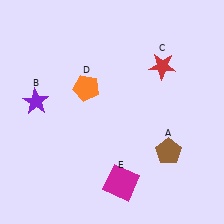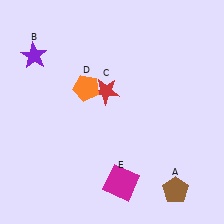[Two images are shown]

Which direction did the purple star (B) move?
The purple star (B) moved up.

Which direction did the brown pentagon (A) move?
The brown pentagon (A) moved down.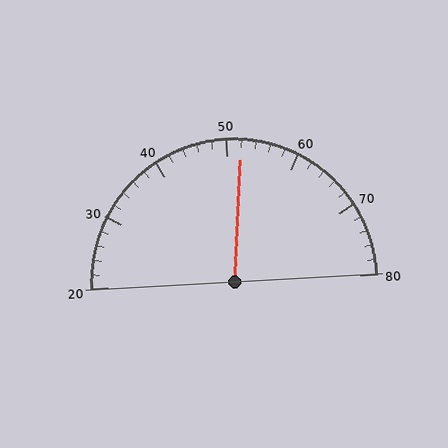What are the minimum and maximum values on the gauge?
The gauge ranges from 20 to 80.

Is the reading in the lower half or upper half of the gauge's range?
The reading is in the upper half of the range (20 to 80).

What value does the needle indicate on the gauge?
The needle indicates approximately 52.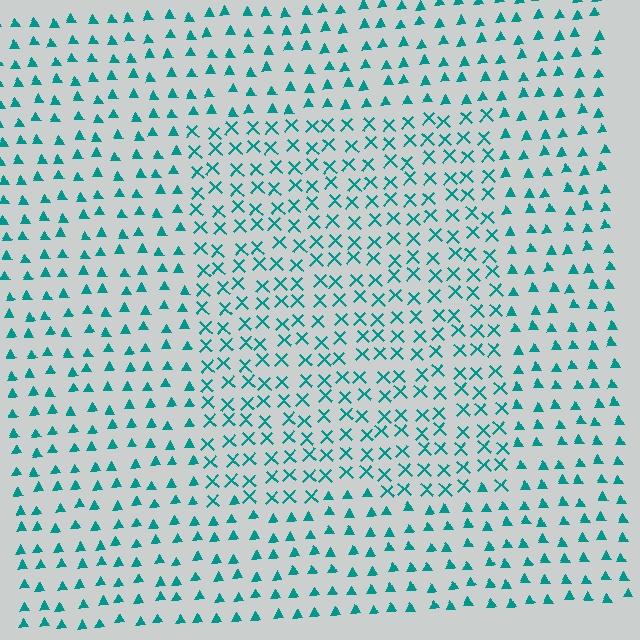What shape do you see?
I see a rectangle.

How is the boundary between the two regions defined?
The boundary is defined by a change in element shape: X marks inside vs. triangles outside. All elements share the same color and spacing.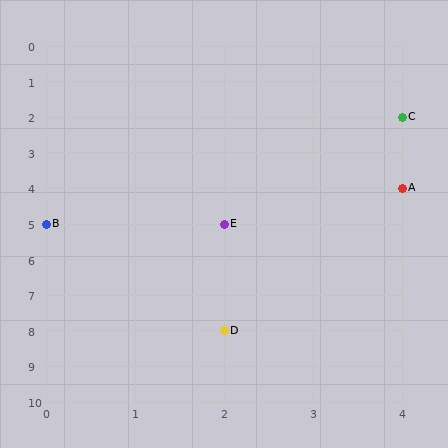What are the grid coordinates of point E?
Point E is at grid coordinates (2, 5).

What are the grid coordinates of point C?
Point C is at grid coordinates (4, 2).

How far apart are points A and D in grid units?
Points A and D are 2 columns and 4 rows apart (about 4.5 grid units diagonally).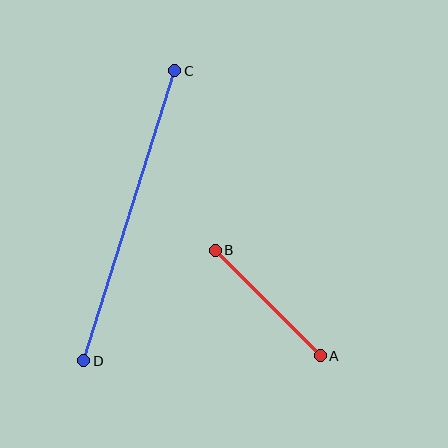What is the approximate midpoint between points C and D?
The midpoint is at approximately (129, 216) pixels.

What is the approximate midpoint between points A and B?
The midpoint is at approximately (268, 303) pixels.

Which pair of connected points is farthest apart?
Points C and D are farthest apart.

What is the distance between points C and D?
The distance is approximately 304 pixels.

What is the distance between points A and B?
The distance is approximately 149 pixels.